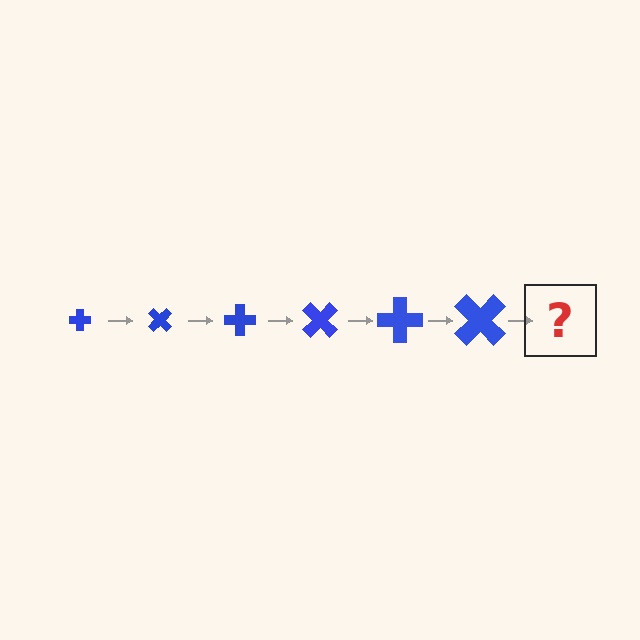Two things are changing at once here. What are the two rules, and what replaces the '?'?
The two rules are that the cross grows larger each step and it rotates 45 degrees each step. The '?' should be a cross, larger than the previous one and rotated 270 degrees from the start.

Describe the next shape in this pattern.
It should be a cross, larger than the previous one and rotated 270 degrees from the start.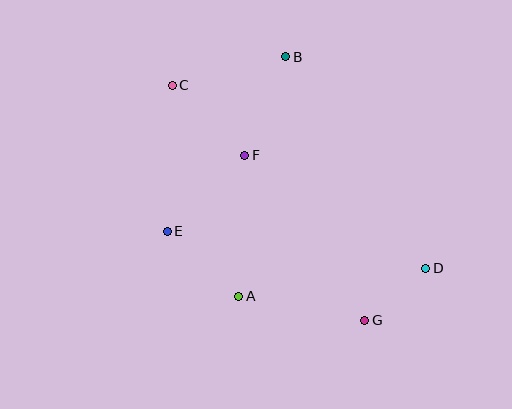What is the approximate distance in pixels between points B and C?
The distance between B and C is approximately 117 pixels.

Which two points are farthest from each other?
Points C and D are farthest from each other.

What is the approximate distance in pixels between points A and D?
The distance between A and D is approximately 189 pixels.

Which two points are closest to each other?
Points D and G are closest to each other.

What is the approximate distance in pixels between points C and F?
The distance between C and F is approximately 101 pixels.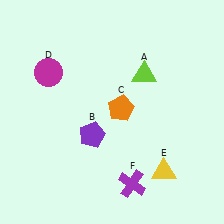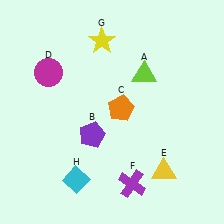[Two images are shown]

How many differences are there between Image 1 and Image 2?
There are 2 differences between the two images.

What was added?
A yellow star (G), a cyan diamond (H) were added in Image 2.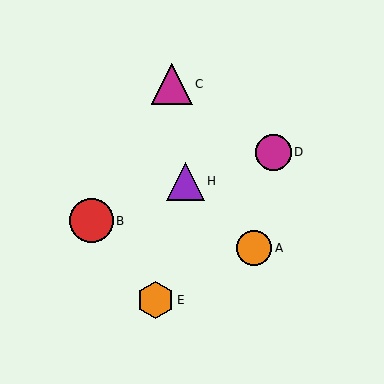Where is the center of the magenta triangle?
The center of the magenta triangle is at (172, 84).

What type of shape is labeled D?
Shape D is a magenta circle.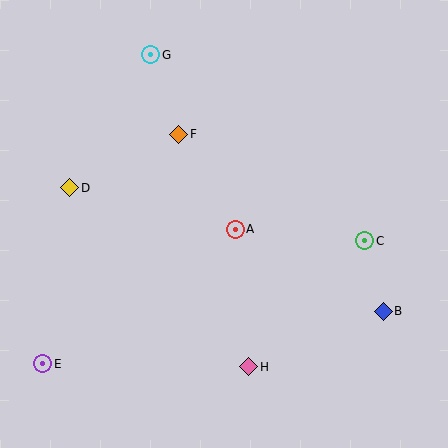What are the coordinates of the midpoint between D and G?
The midpoint between D and G is at (110, 121).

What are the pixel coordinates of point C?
Point C is at (365, 241).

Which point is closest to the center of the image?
Point A at (235, 229) is closest to the center.